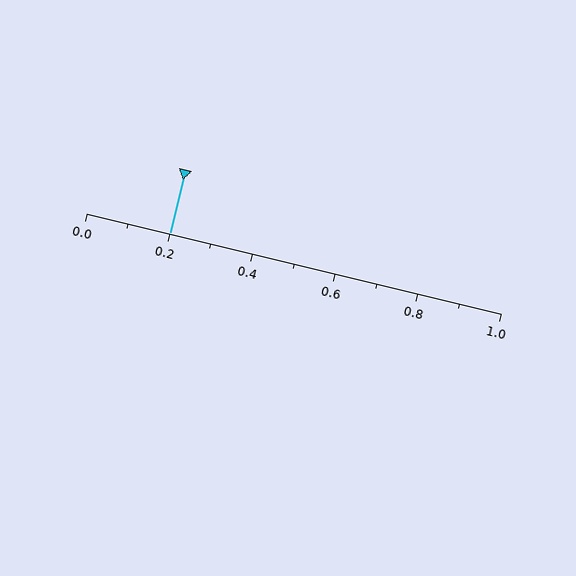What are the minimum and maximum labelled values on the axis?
The axis runs from 0.0 to 1.0.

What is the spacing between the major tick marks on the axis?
The major ticks are spaced 0.2 apart.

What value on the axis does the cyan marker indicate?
The marker indicates approximately 0.2.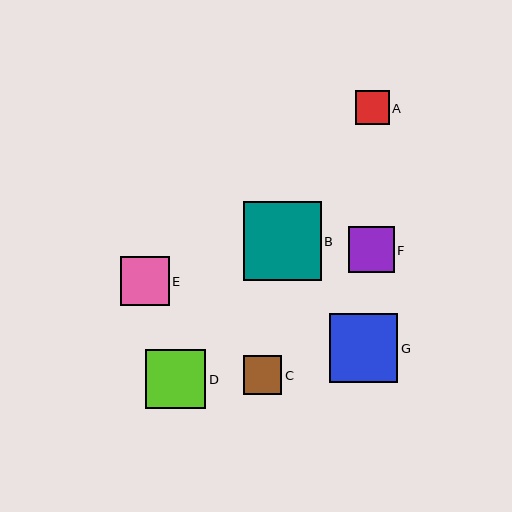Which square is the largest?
Square B is the largest with a size of approximately 78 pixels.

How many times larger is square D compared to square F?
Square D is approximately 1.3 times the size of square F.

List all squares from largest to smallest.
From largest to smallest: B, G, D, E, F, C, A.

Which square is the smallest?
Square A is the smallest with a size of approximately 34 pixels.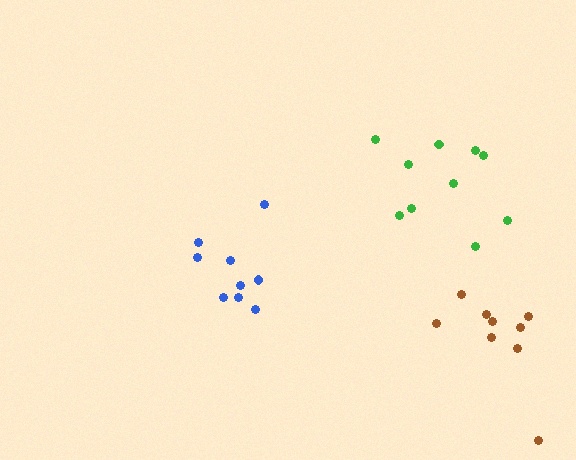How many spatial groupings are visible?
There are 3 spatial groupings.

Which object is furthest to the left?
The blue cluster is leftmost.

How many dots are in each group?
Group 1: 10 dots, Group 2: 9 dots, Group 3: 9 dots (28 total).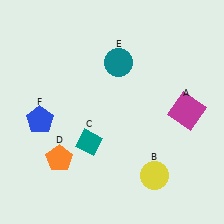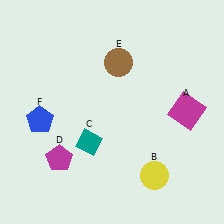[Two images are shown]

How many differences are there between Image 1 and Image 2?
There are 2 differences between the two images.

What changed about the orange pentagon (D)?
In Image 1, D is orange. In Image 2, it changed to magenta.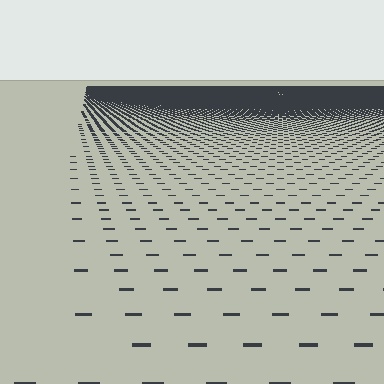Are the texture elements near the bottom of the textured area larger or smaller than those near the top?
Larger. Near the bottom, elements are closer to the viewer and appear at a bigger on-screen size.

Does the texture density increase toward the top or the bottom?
Density increases toward the top.